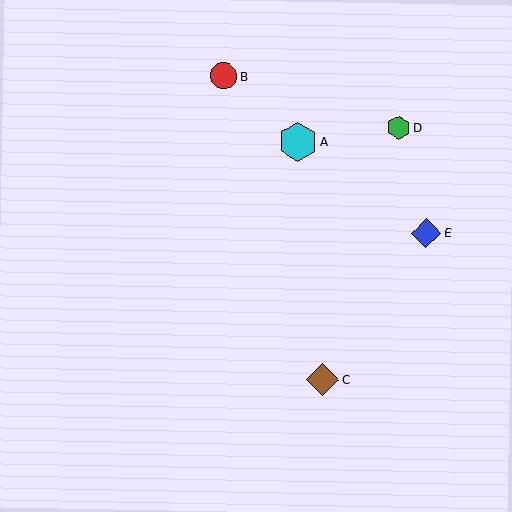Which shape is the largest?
The cyan hexagon (labeled A) is the largest.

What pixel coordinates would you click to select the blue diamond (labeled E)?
Click at (426, 233) to select the blue diamond E.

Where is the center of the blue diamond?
The center of the blue diamond is at (426, 233).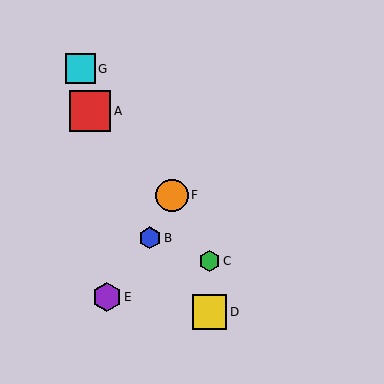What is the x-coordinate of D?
Object D is at x≈209.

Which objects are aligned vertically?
Objects C, D are aligned vertically.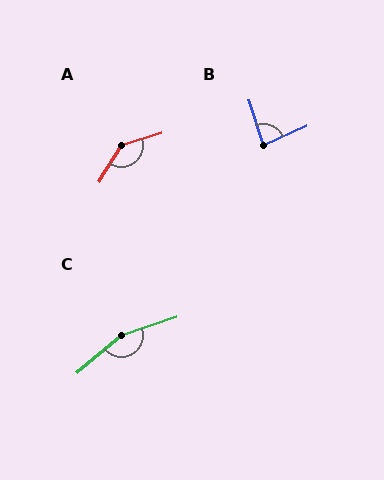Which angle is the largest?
C, at approximately 158 degrees.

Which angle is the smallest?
B, at approximately 84 degrees.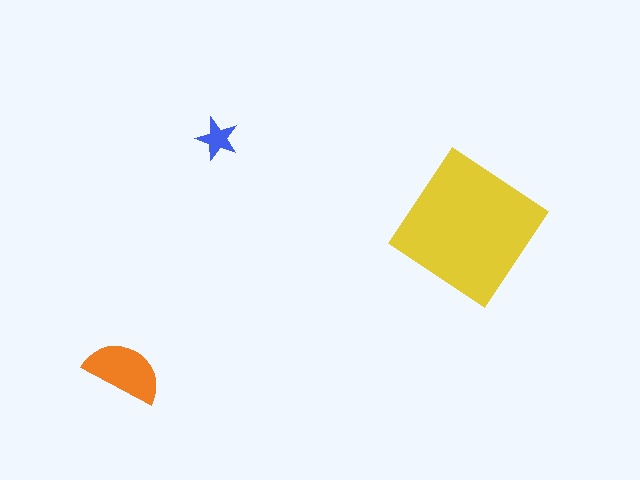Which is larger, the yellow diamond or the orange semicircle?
The yellow diamond.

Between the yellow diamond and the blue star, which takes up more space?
The yellow diamond.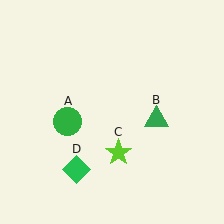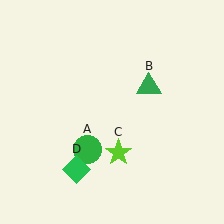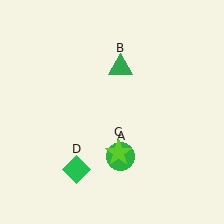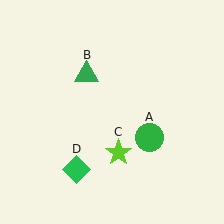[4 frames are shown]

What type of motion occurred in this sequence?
The green circle (object A), green triangle (object B) rotated counterclockwise around the center of the scene.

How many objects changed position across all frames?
2 objects changed position: green circle (object A), green triangle (object B).